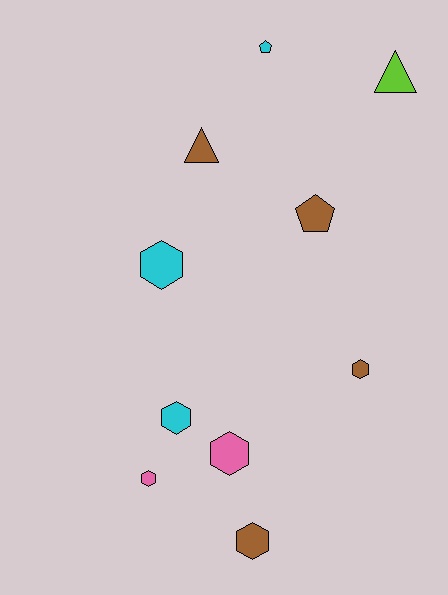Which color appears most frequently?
Brown, with 4 objects.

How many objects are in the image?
There are 10 objects.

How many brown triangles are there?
There is 1 brown triangle.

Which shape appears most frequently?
Hexagon, with 6 objects.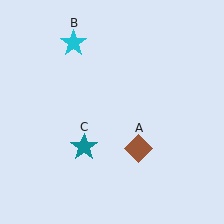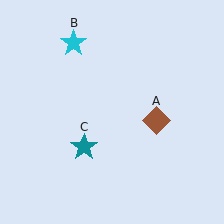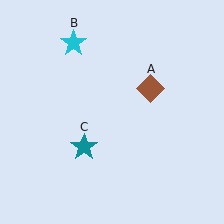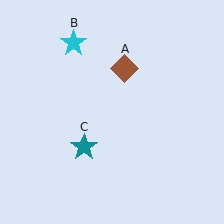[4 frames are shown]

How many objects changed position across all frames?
1 object changed position: brown diamond (object A).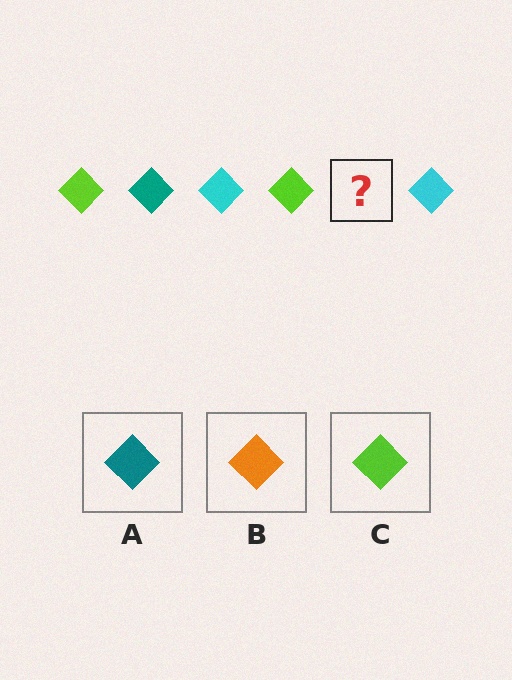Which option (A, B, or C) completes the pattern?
A.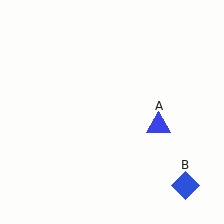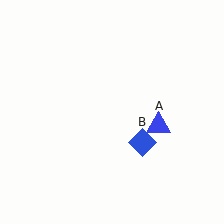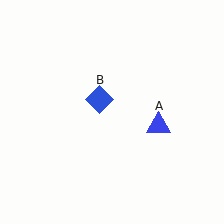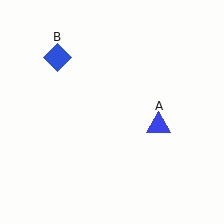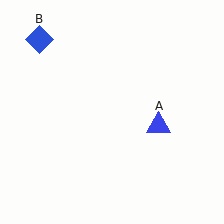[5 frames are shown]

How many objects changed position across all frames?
1 object changed position: blue diamond (object B).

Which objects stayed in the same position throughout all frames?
Blue triangle (object A) remained stationary.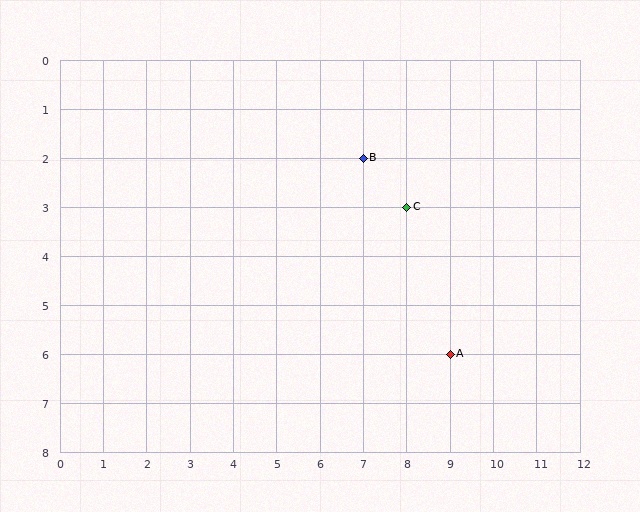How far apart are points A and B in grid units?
Points A and B are 2 columns and 4 rows apart (about 4.5 grid units diagonally).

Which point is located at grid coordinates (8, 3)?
Point C is at (8, 3).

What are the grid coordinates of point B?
Point B is at grid coordinates (7, 2).